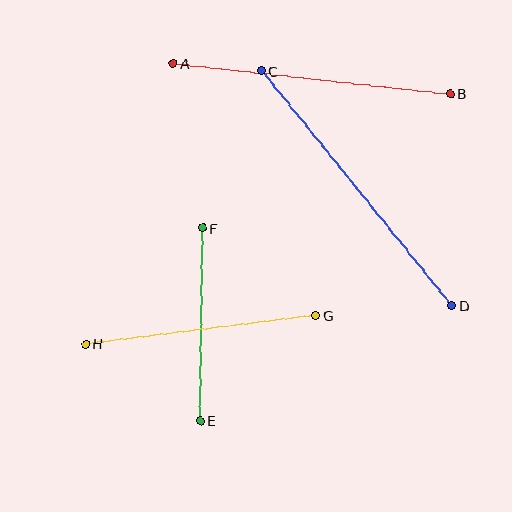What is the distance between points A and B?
The distance is approximately 279 pixels.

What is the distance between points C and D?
The distance is approximately 302 pixels.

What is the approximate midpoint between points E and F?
The midpoint is at approximately (201, 325) pixels.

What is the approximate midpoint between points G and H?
The midpoint is at approximately (201, 329) pixels.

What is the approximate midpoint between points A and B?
The midpoint is at approximately (312, 79) pixels.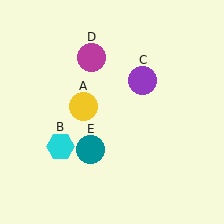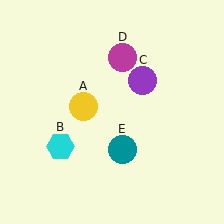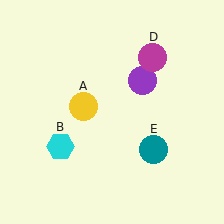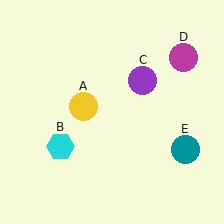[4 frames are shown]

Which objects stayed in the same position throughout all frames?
Yellow circle (object A) and cyan hexagon (object B) and purple circle (object C) remained stationary.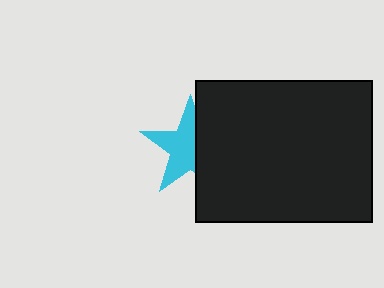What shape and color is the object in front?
The object in front is a black rectangle.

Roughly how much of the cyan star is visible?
About half of it is visible (roughly 61%).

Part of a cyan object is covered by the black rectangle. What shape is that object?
It is a star.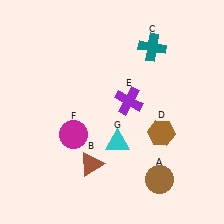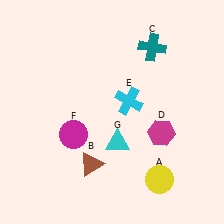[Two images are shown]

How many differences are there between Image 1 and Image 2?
There are 3 differences between the two images.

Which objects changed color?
A changed from brown to yellow. D changed from brown to magenta. E changed from purple to cyan.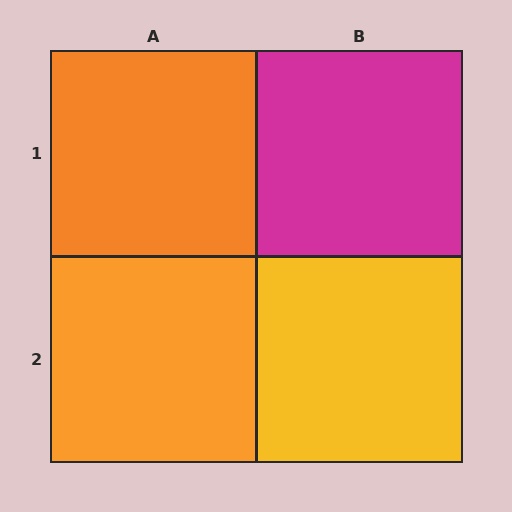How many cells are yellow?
1 cell is yellow.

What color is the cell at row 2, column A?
Orange.